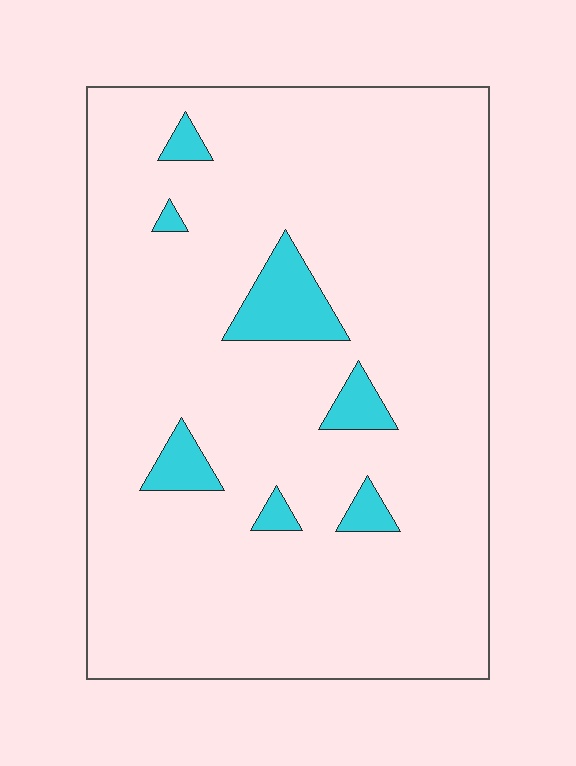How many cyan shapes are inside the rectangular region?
7.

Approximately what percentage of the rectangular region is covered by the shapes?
Approximately 10%.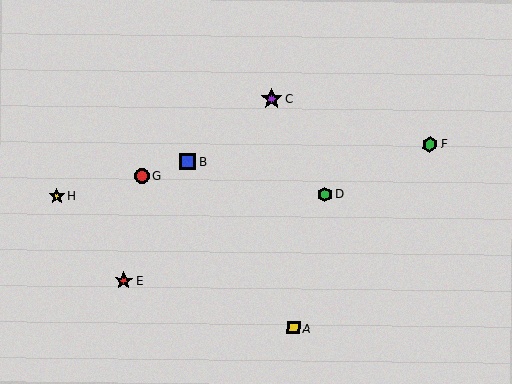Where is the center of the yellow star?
The center of the yellow star is at (57, 196).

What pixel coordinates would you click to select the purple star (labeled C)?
Click at (272, 99) to select the purple star C.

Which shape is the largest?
The purple star (labeled C) is the largest.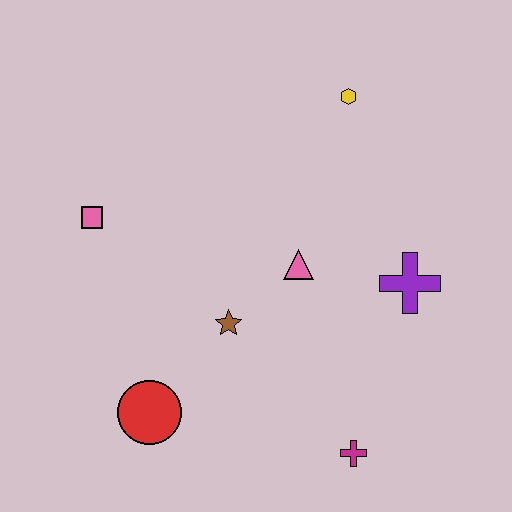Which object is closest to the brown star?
The pink triangle is closest to the brown star.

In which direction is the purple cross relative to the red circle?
The purple cross is to the right of the red circle.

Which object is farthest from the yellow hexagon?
The red circle is farthest from the yellow hexagon.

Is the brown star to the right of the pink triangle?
No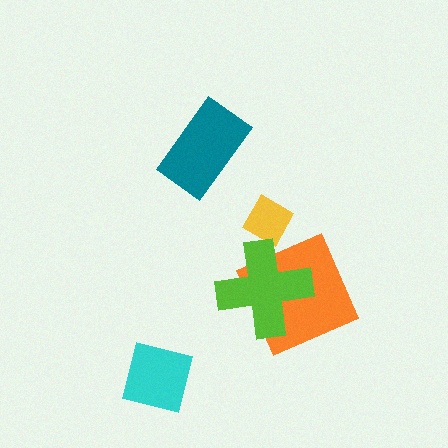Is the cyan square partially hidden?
No, no other shape covers it.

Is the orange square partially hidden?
Yes, it is partially covered by another shape.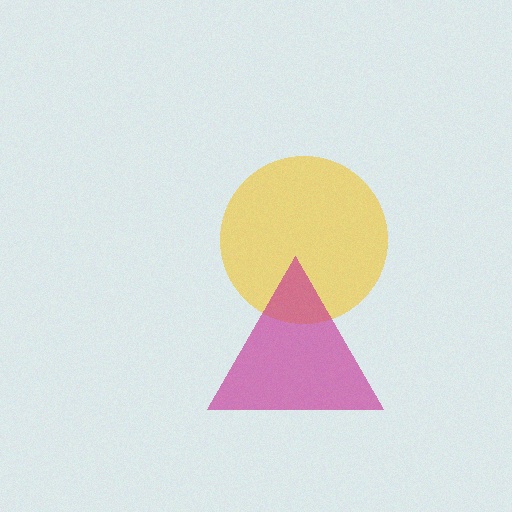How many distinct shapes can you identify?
There are 2 distinct shapes: a yellow circle, a magenta triangle.